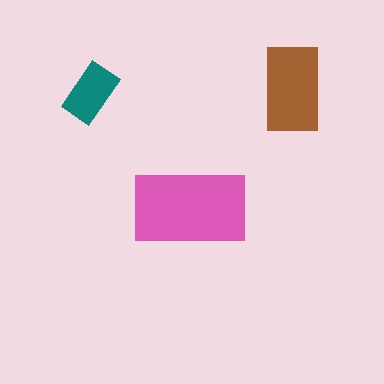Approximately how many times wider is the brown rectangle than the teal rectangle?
About 1.5 times wider.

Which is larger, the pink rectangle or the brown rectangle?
The pink one.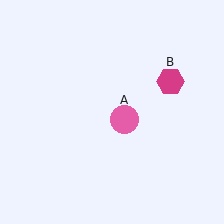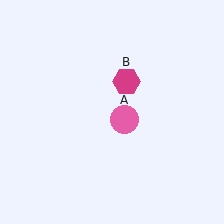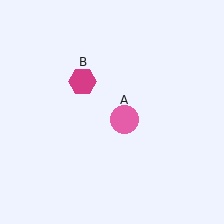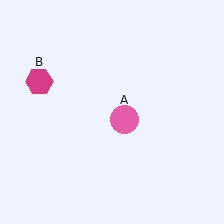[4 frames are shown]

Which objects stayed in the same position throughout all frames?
Pink circle (object A) remained stationary.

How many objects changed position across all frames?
1 object changed position: magenta hexagon (object B).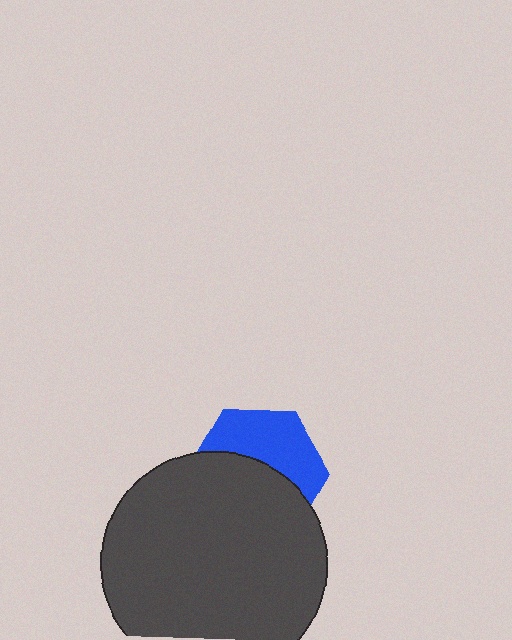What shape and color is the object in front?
The object in front is a dark gray circle.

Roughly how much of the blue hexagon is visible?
A small part of it is visible (roughly 44%).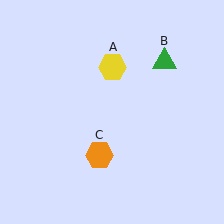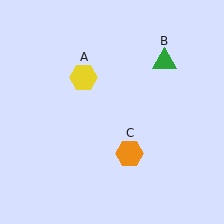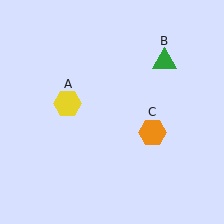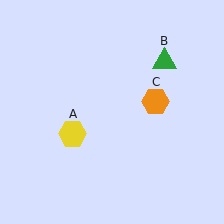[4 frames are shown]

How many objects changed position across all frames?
2 objects changed position: yellow hexagon (object A), orange hexagon (object C).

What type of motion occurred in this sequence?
The yellow hexagon (object A), orange hexagon (object C) rotated counterclockwise around the center of the scene.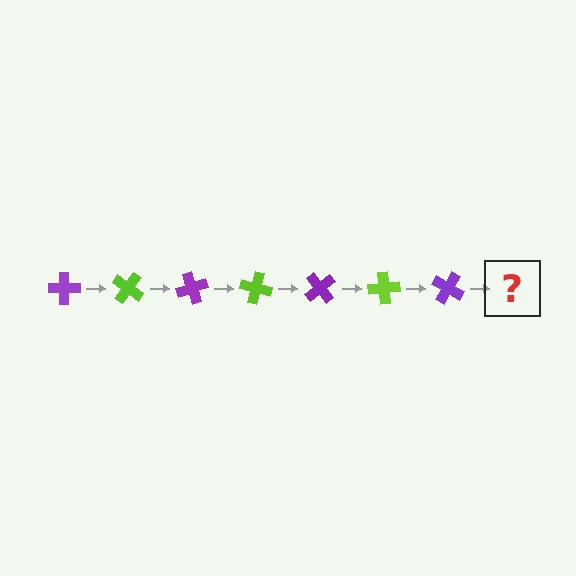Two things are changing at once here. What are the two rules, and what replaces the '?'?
The two rules are that it rotates 35 degrees each step and the color cycles through purple and lime. The '?' should be a lime cross, rotated 245 degrees from the start.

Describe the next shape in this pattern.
It should be a lime cross, rotated 245 degrees from the start.